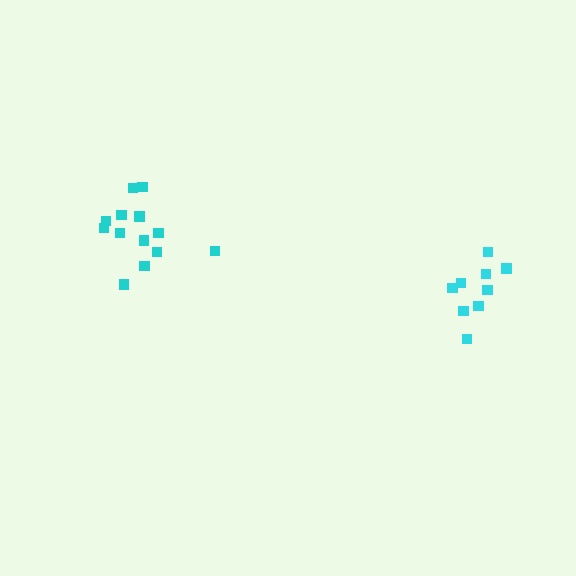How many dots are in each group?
Group 1: 9 dots, Group 2: 13 dots (22 total).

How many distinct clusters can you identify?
There are 2 distinct clusters.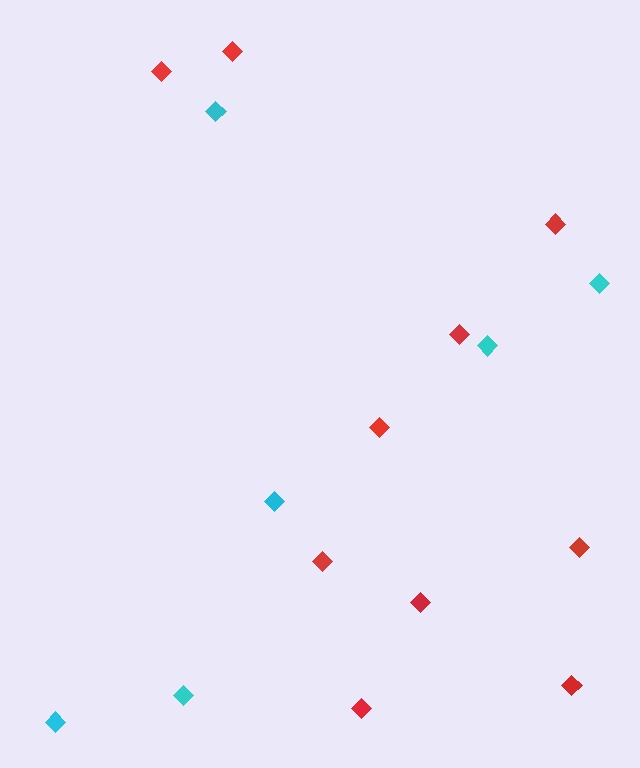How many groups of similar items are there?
There are 2 groups: one group of red diamonds (10) and one group of cyan diamonds (6).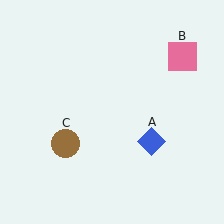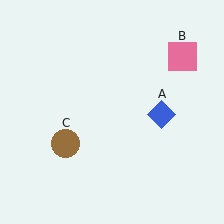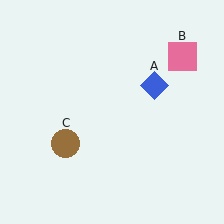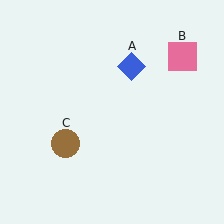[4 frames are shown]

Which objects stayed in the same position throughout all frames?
Pink square (object B) and brown circle (object C) remained stationary.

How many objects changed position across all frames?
1 object changed position: blue diamond (object A).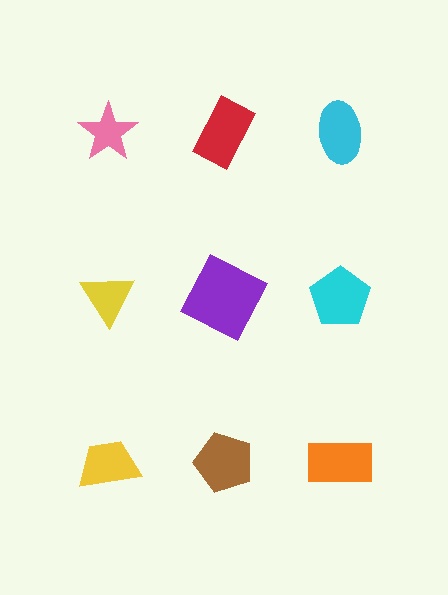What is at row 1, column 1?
A pink star.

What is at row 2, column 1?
A yellow triangle.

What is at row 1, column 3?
A cyan ellipse.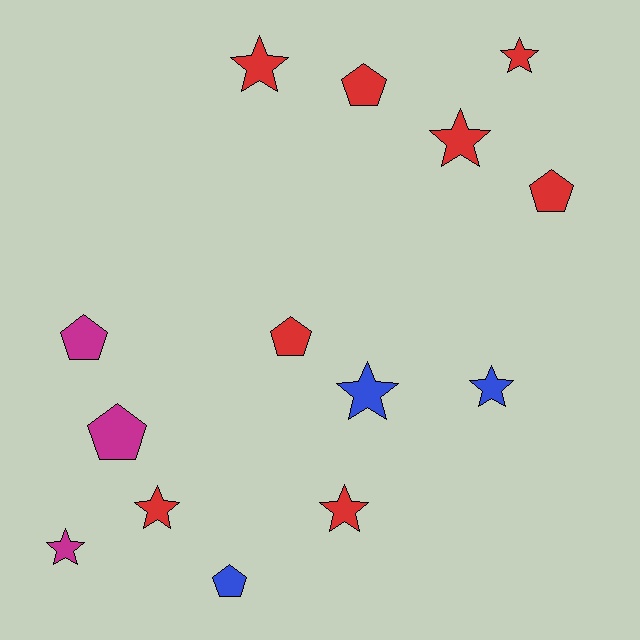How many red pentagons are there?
There are 3 red pentagons.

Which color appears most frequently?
Red, with 8 objects.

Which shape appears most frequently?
Star, with 8 objects.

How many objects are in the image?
There are 14 objects.